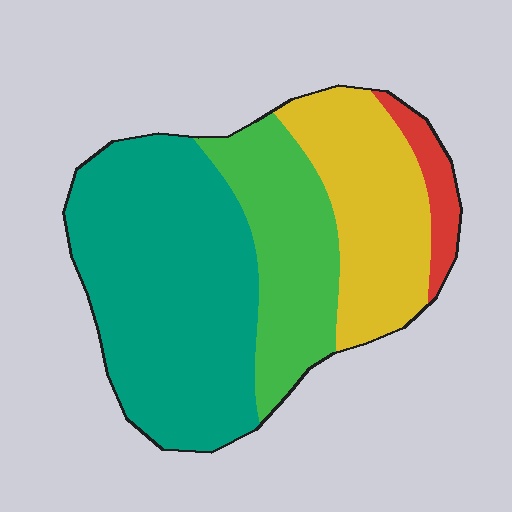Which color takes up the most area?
Teal, at roughly 50%.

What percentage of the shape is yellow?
Yellow covers around 25% of the shape.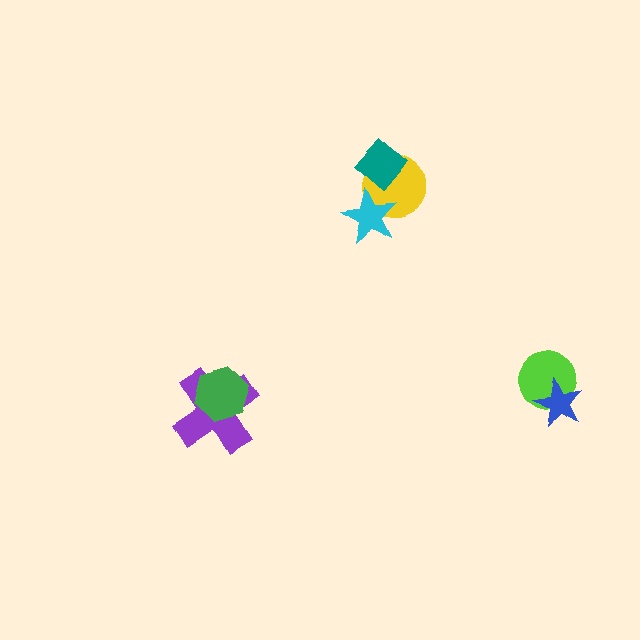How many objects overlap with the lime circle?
1 object overlaps with the lime circle.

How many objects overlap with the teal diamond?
1 object overlaps with the teal diamond.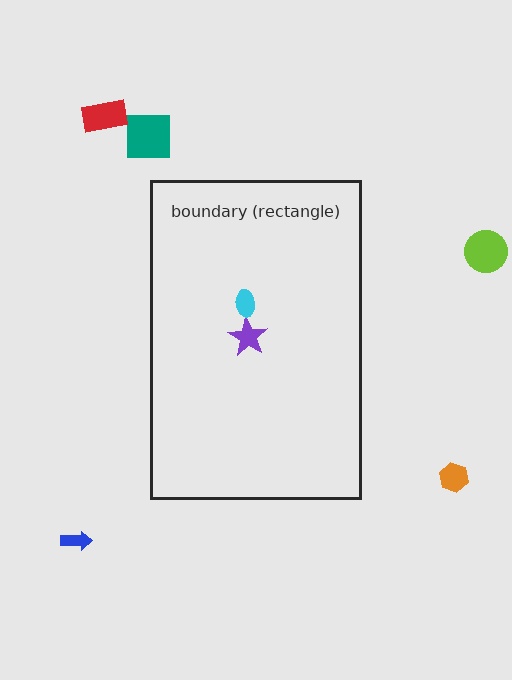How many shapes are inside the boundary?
2 inside, 5 outside.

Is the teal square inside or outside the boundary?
Outside.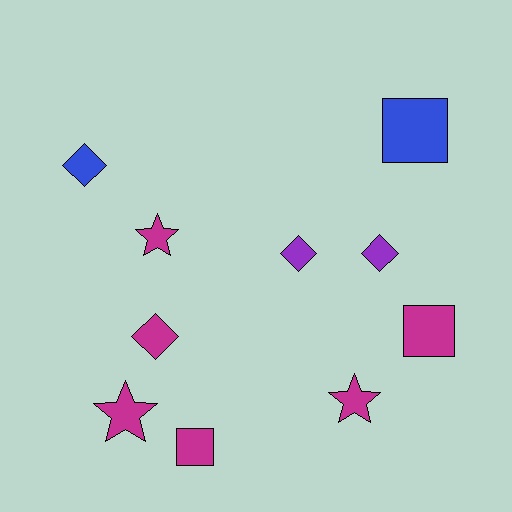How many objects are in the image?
There are 10 objects.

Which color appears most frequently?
Magenta, with 6 objects.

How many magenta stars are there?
There are 3 magenta stars.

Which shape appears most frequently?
Diamond, with 4 objects.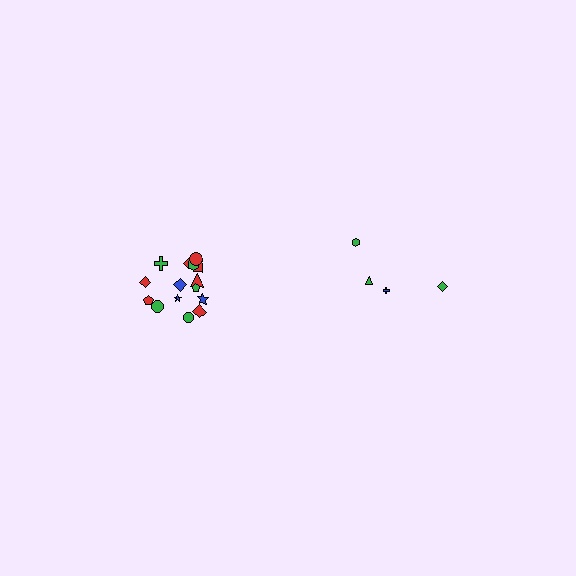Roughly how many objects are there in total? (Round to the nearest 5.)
Roughly 20 objects in total.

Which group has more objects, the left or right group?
The left group.